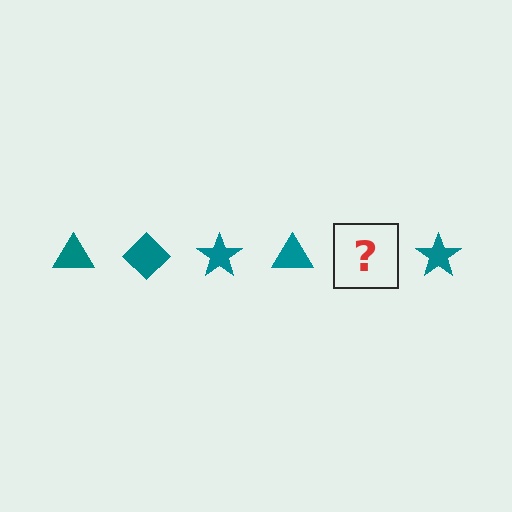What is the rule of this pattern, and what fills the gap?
The rule is that the pattern cycles through triangle, diamond, star shapes in teal. The gap should be filled with a teal diamond.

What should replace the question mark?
The question mark should be replaced with a teal diamond.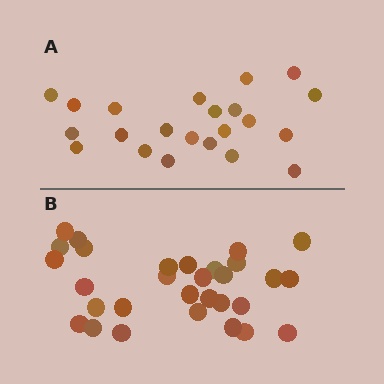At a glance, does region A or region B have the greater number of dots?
Region B (the bottom region) has more dots.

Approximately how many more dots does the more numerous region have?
Region B has roughly 8 or so more dots than region A.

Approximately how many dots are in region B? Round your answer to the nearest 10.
About 30 dots.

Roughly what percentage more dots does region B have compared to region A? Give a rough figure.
About 35% more.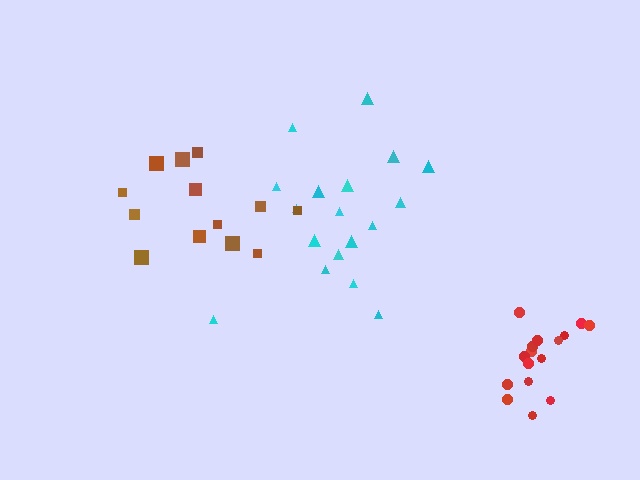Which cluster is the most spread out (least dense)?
Brown.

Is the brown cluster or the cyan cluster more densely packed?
Cyan.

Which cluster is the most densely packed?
Red.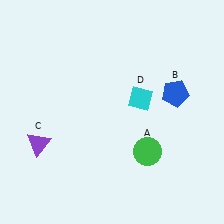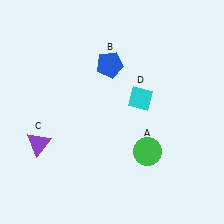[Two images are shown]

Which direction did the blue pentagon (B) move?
The blue pentagon (B) moved left.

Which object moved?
The blue pentagon (B) moved left.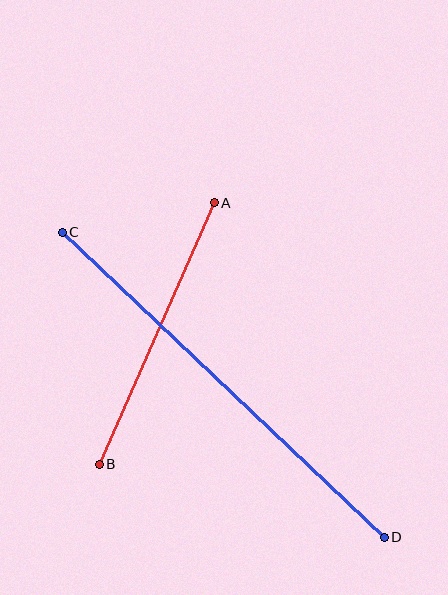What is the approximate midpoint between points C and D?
The midpoint is at approximately (223, 385) pixels.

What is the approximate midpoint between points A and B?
The midpoint is at approximately (157, 334) pixels.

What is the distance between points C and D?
The distance is approximately 443 pixels.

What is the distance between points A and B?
The distance is approximately 286 pixels.